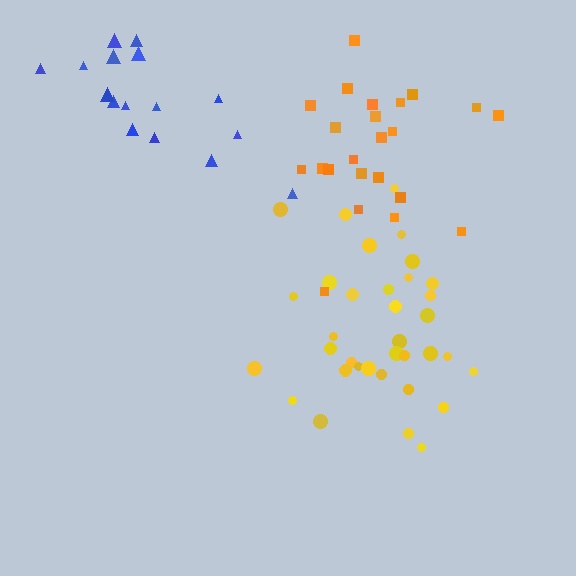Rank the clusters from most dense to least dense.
orange, yellow, blue.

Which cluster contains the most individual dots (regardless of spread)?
Yellow (35).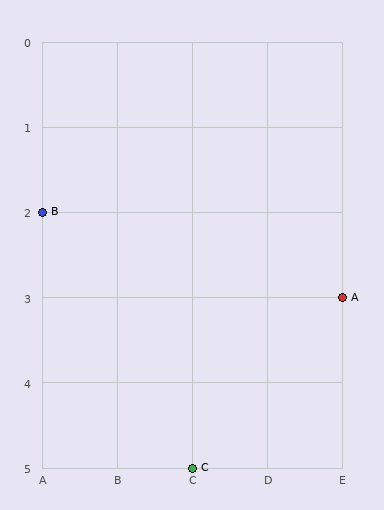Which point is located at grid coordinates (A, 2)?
Point B is at (A, 2).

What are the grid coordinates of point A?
Point A is at grid coordinates (E, 3).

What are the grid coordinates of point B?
Point B is at grid coordinates (A, 2).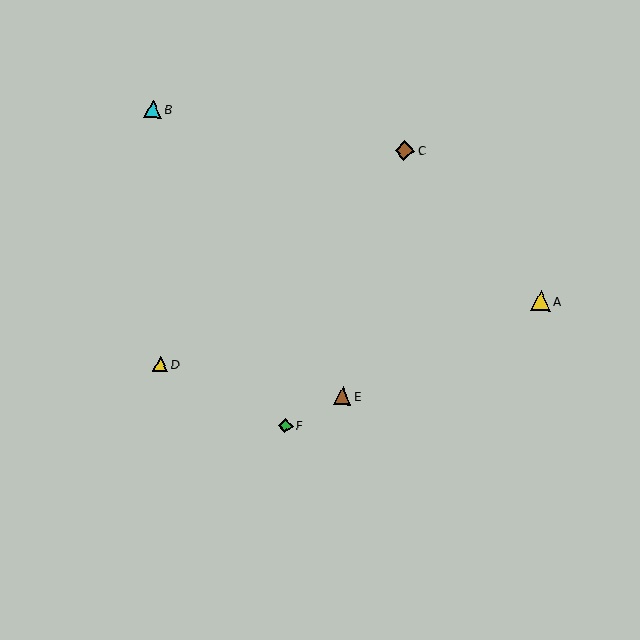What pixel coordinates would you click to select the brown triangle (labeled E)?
Click at (342, 396) to select the brown triangle E.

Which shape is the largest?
The brown diamond (labeled C) is the largest.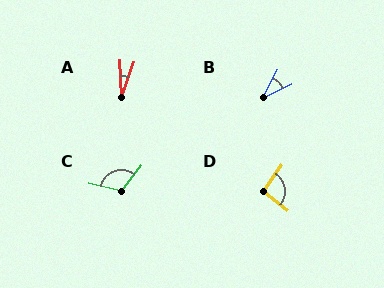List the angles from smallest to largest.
A (23°), B (37°), D (94°), C (115°).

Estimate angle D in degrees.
Approximately 94 degrees.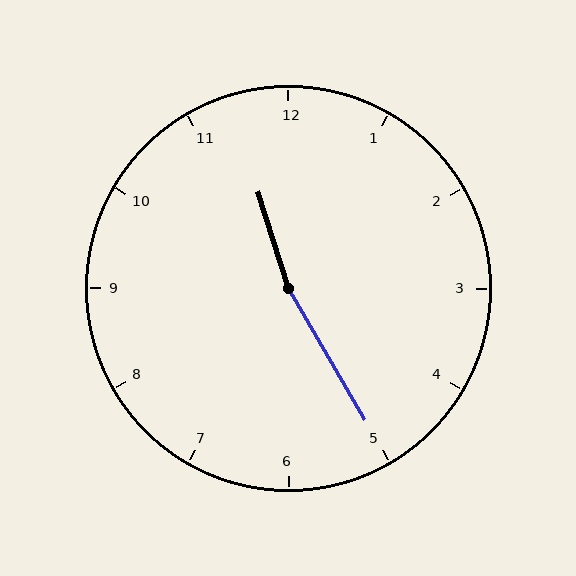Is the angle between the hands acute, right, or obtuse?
It is obtuse.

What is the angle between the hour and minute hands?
Approximately 168 degrees.